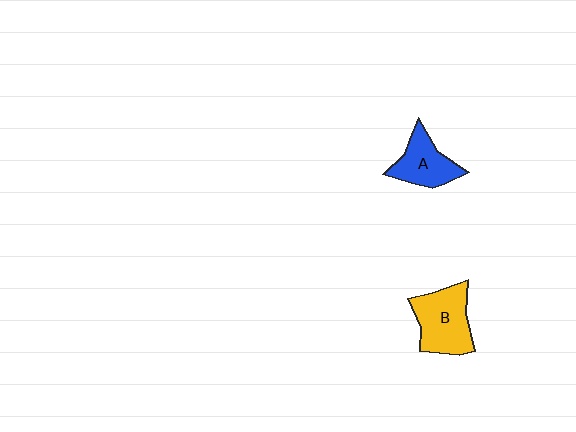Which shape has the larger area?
Shape B (yellow).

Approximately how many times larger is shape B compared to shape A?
Approximately 1.3 times.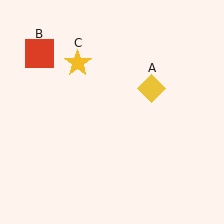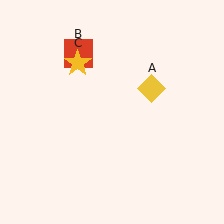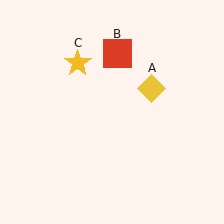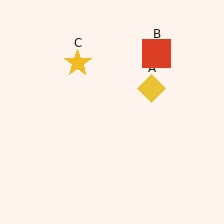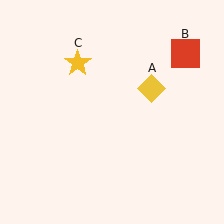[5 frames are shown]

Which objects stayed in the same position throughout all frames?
Yellow diamond (object A) and yellow star (object C) remained stationary.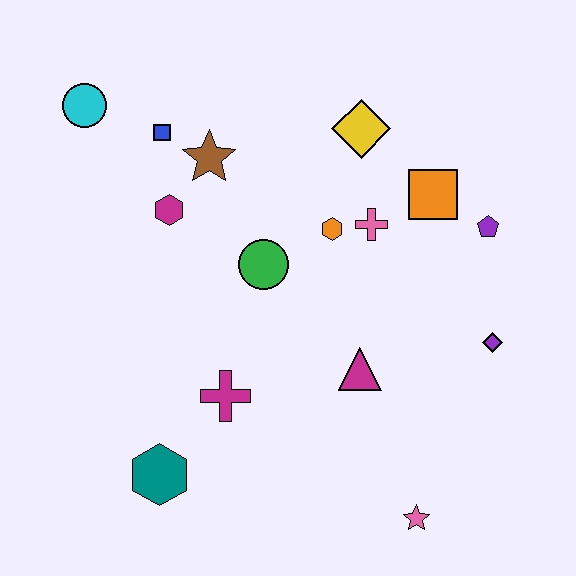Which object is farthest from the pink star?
The cyan circle is farthest from the pink star.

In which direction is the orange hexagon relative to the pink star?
The orange hexagon is above the pink star.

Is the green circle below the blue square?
Yes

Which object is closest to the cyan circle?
The blue square is closest to the cyan circle.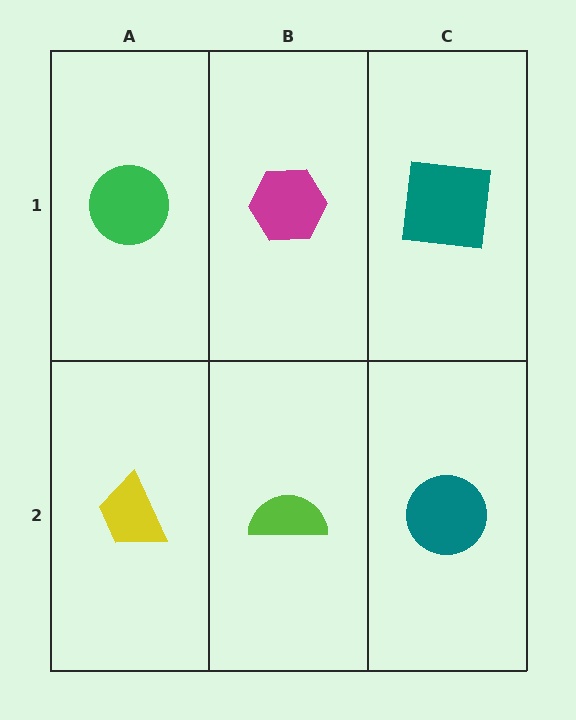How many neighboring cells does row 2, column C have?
2.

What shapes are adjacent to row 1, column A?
A yellow trapezoid (row 2, column A), a magenta hexagon (row 1, column B).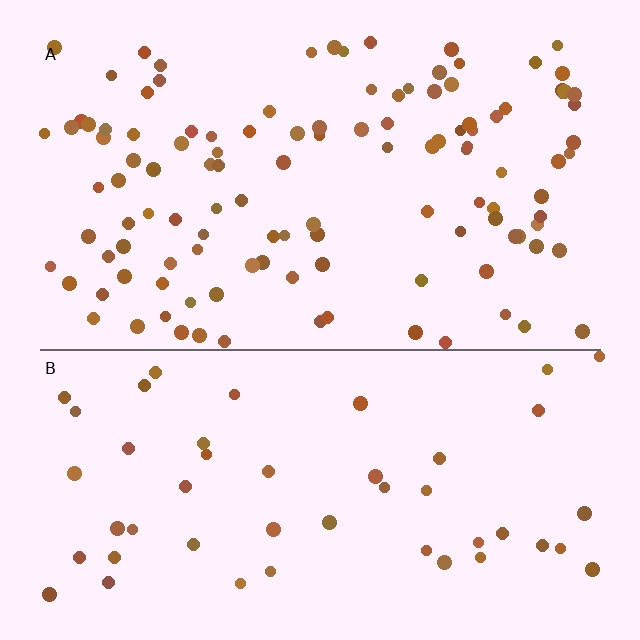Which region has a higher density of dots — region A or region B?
A (the top).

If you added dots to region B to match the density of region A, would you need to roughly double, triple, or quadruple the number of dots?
Approximately double.